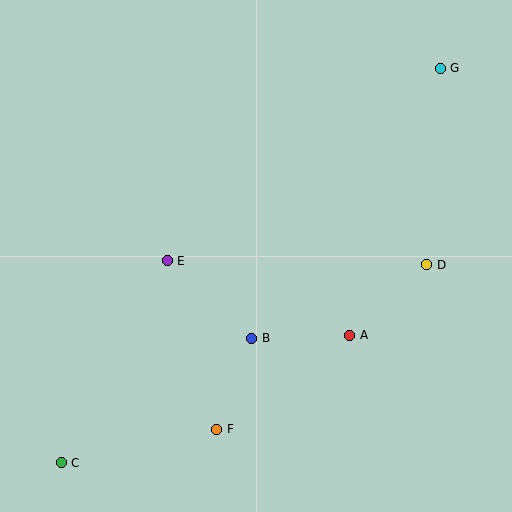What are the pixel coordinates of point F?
Point F is at (217, 429).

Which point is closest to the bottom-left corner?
Point C is closest to the bottom-left corner.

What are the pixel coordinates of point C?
Point C is at (61, 463).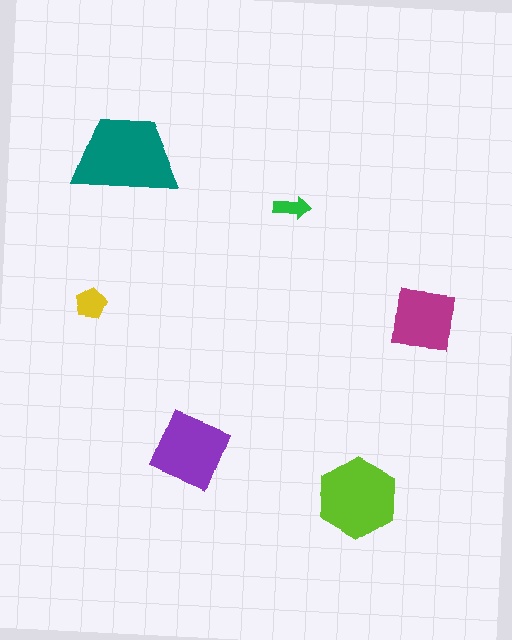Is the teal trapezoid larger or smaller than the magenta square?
Larger.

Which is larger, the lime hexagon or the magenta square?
The lime hexagon.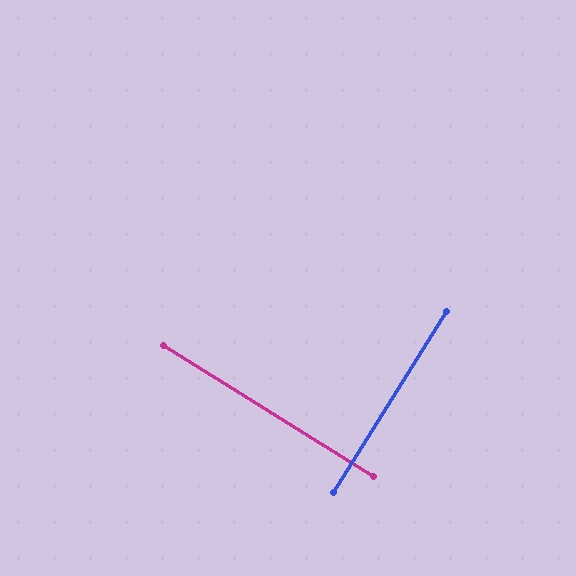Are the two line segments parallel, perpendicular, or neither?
Perpendicular — they meet at approximately 90°.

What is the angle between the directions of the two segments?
Approximately 90 degrees.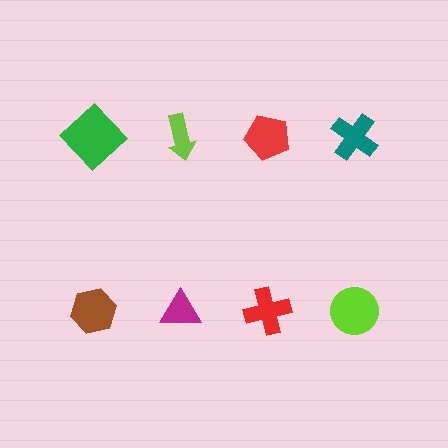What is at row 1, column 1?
A green diamond.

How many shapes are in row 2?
4 shapes.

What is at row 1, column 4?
A teal cross.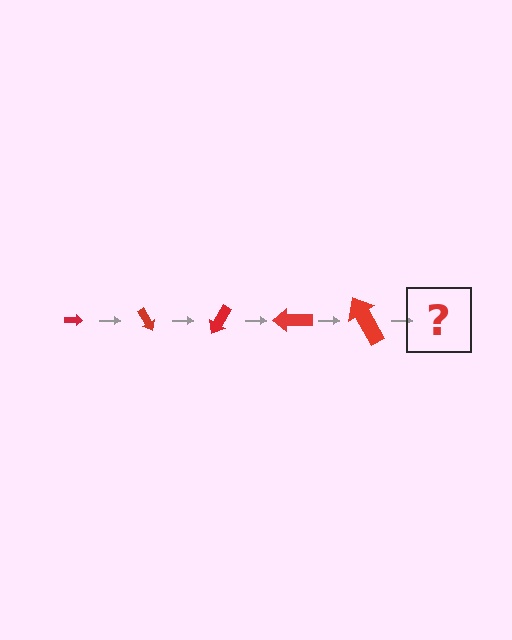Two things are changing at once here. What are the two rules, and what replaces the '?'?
The two rules are that the arrow grows larger each step and it rotates 60 degrees each step. The '?' should be an arrow, larger than the previous one and rotated 300 degrees from the start.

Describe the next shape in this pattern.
It should be an arrow, larger than the previous one and rotated 300 degrees from the start.